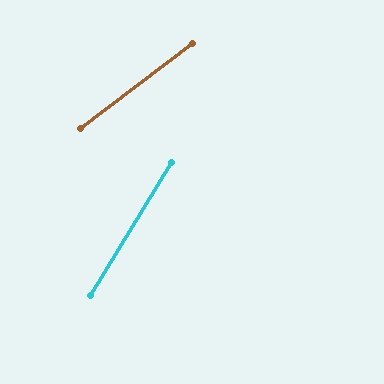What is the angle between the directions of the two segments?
Approximately 21 degrees.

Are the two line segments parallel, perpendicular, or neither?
Neither parallel nor perpendicular — they differ by about 21°.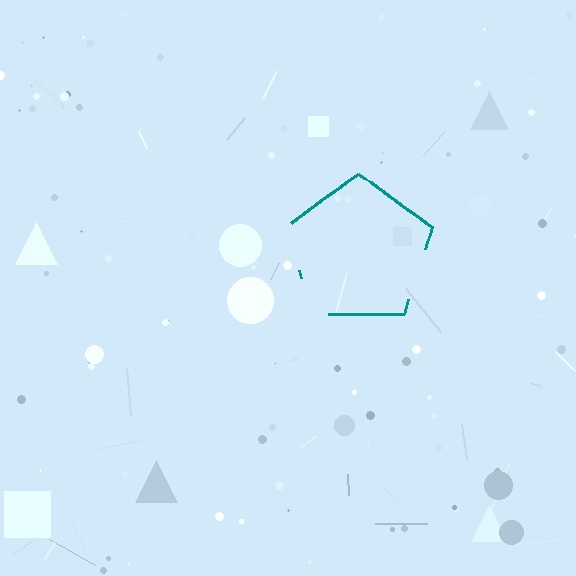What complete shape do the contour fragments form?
The contour fragments form a pentagon.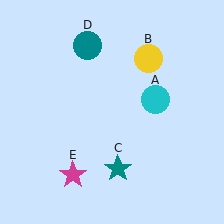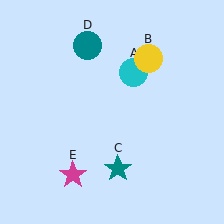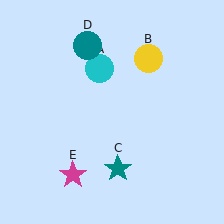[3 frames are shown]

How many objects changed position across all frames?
1 object changed position: cyan circle (object A).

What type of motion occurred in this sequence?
The cyan circle (object A) rotated counterclockwise around the center of the scene.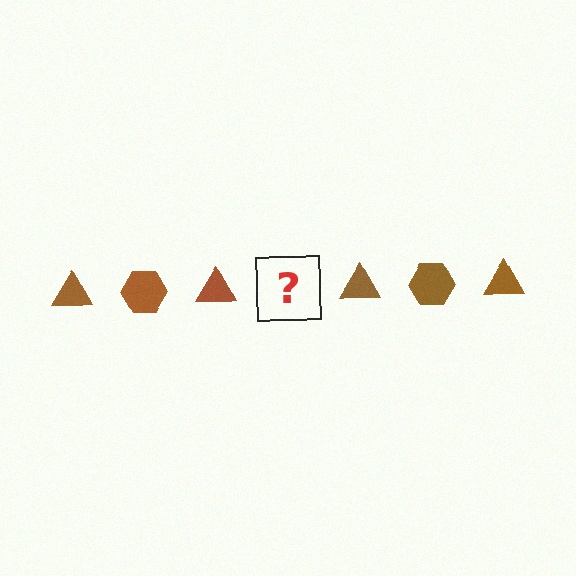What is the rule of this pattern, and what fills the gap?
The rule is that the pattern cycles through triangle, hexagon shapes in brown. The gap should be filled with a brown hexagon.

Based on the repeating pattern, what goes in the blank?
The blank should be a brown hexagon.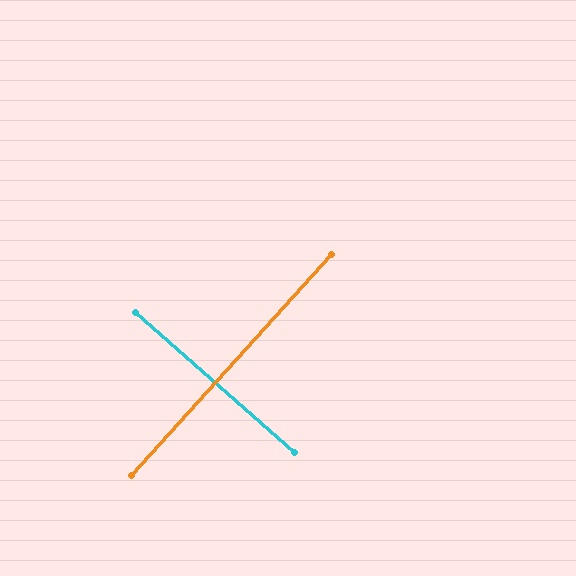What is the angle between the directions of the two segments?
Approximately 89 degrees.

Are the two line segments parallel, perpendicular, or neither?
Perpendicular — they meet at approximately 89°.